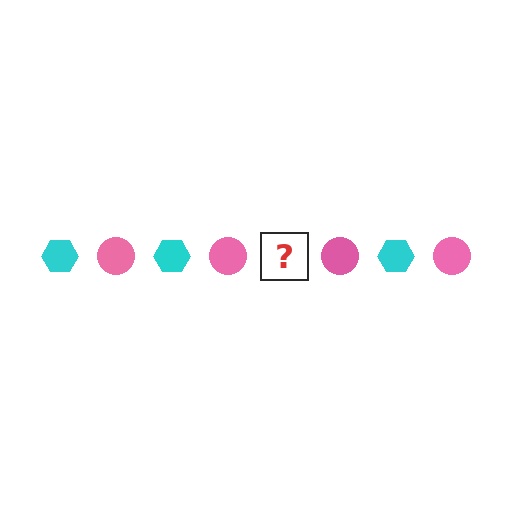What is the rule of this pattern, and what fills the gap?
The rule is that the pattern alternates between cyan hexagon and pink circle. The gap should be filled with a cyan hexagon.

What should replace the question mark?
The question mark should be replaced with a cyan hexagon.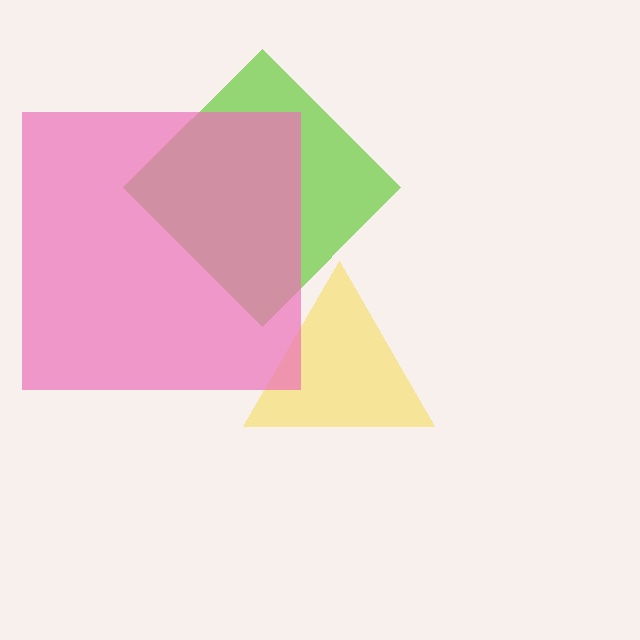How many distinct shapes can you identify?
There are 3 distinct shapes: a yellow triangle, a lime diamond, a pink square.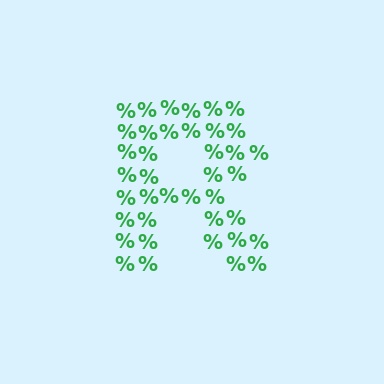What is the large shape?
The large shape is the letter R.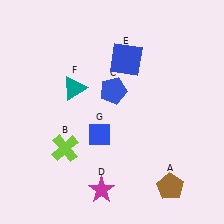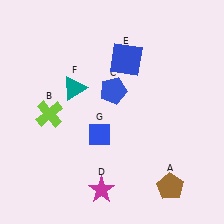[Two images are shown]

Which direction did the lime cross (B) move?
The lime cross (B) moved up.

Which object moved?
The lime cross (B) moved up.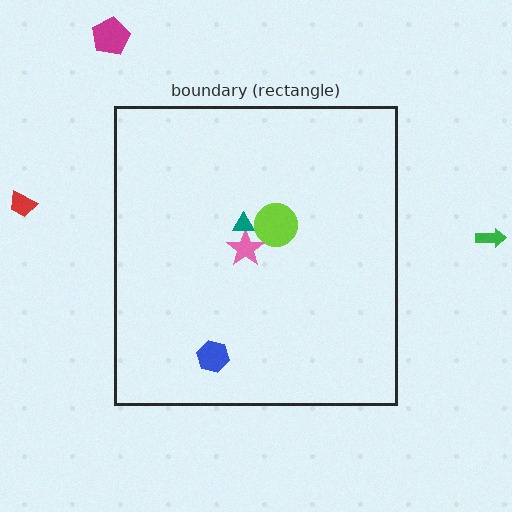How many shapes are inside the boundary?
4 inside, 3 outside.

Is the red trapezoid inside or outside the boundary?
Outside.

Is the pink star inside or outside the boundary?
Inside.